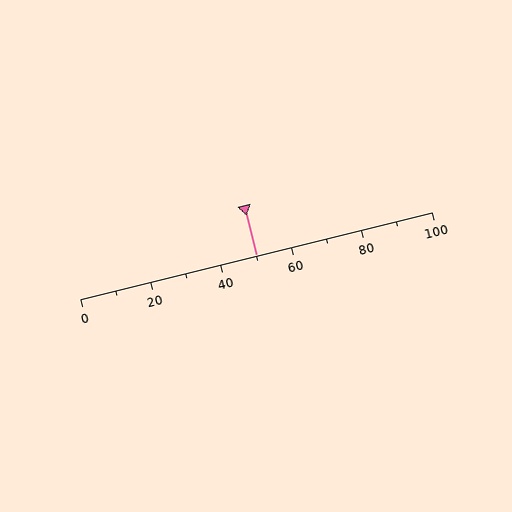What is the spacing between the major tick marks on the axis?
The major ticks are spaced 20 apart.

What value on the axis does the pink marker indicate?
The marker indicates approximately 50.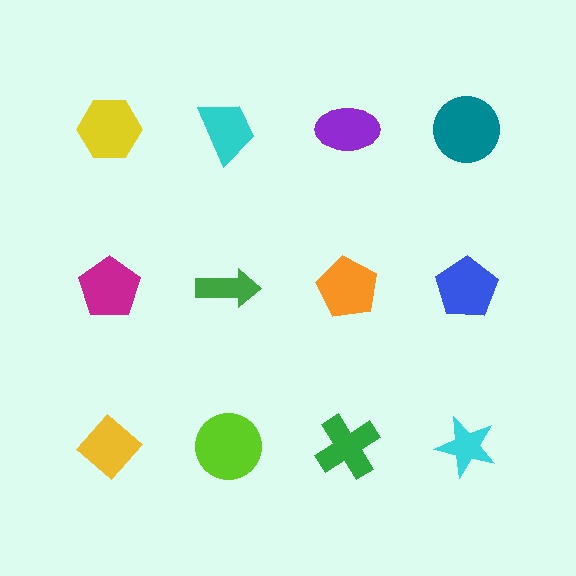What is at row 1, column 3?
A purple ellipse.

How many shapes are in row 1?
4 shapes.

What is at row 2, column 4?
A blue pentagon.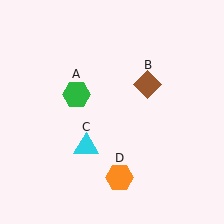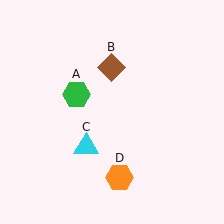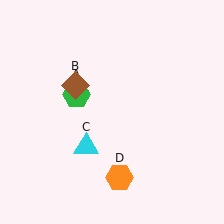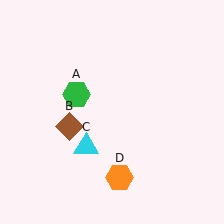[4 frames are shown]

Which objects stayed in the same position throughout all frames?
Green hexagon (object A) and cyan triangle (object C) and orange hexagon (object D) remained stationary.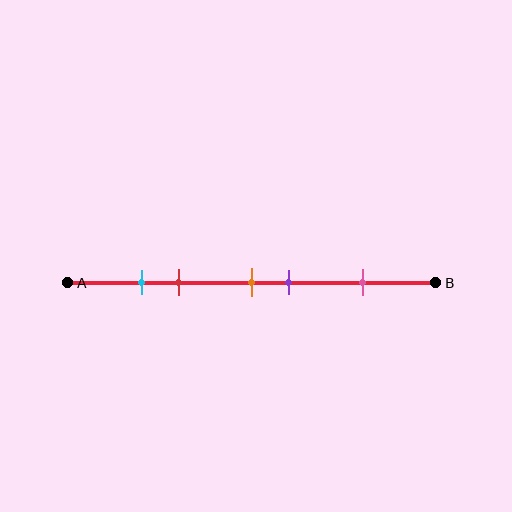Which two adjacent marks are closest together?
The cyan and red marks are the closest adjacent pair.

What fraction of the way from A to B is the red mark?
The red mark is approximately 30% (0.3) of the way from A to B.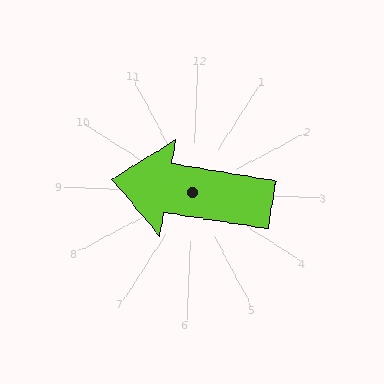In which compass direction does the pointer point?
West.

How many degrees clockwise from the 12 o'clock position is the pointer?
Approximately 277 degrees.